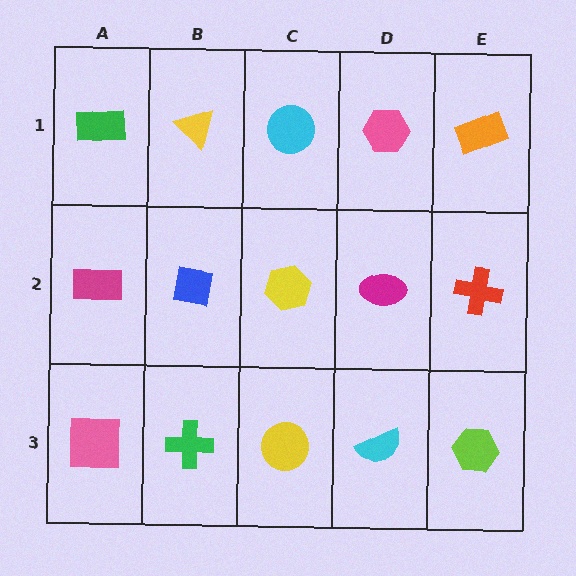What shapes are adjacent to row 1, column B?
A blue square (row 2, column B), a green rectangle (row 1, column A), a cyan circle (row 1, column C).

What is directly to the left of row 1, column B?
A green rectangle.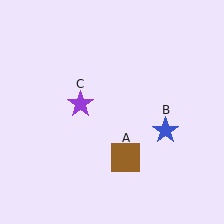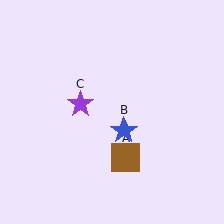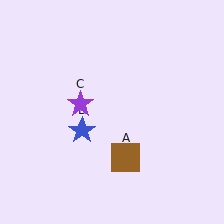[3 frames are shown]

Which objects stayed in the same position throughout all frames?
Brown square (object A) and purple star (object C) remained stationary.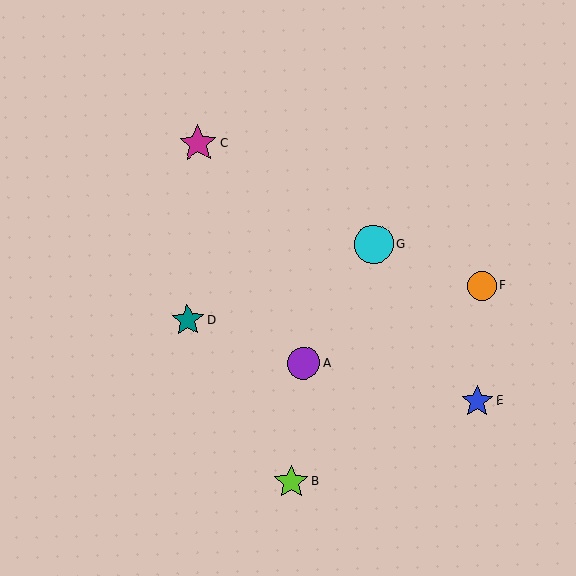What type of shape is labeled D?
Shape D is a teal star.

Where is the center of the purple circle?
The center of the purple circle is at (304, 363).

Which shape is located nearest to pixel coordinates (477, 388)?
The blue star (labeled E) at (477, 401) is nearest to that location.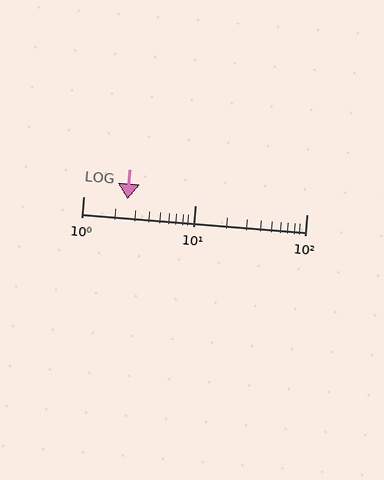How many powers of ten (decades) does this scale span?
The scale spans 2 decades, from 1 to 100.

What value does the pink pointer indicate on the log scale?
The pointer indicates approximately 2.5.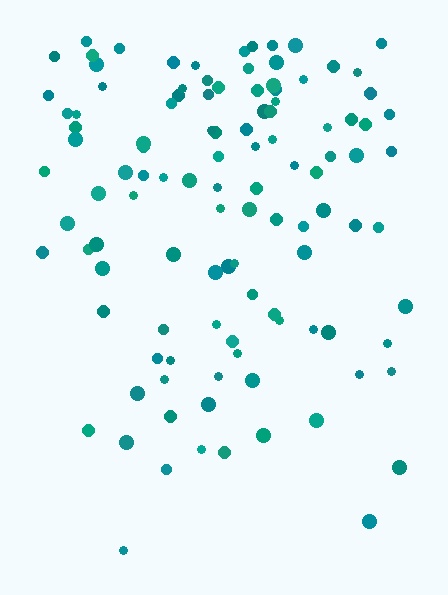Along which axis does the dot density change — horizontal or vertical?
Vertical.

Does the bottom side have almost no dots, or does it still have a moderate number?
Still a moderate number, just noticeably fewer than the top.